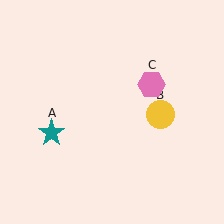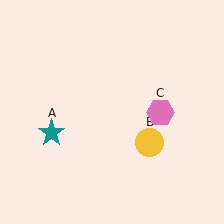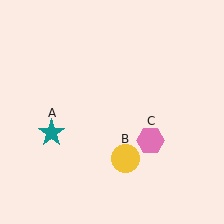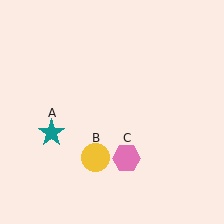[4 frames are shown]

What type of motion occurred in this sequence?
The yellow circle (object B), pink hexagon (object C) rotated clockwise around the center of the scene.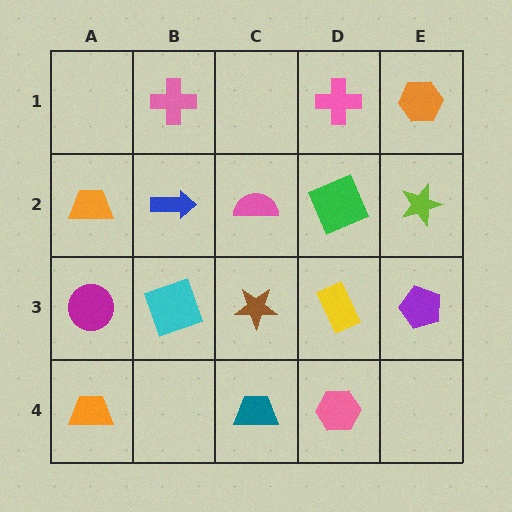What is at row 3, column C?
A brown star.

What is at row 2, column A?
An orange trapezoid.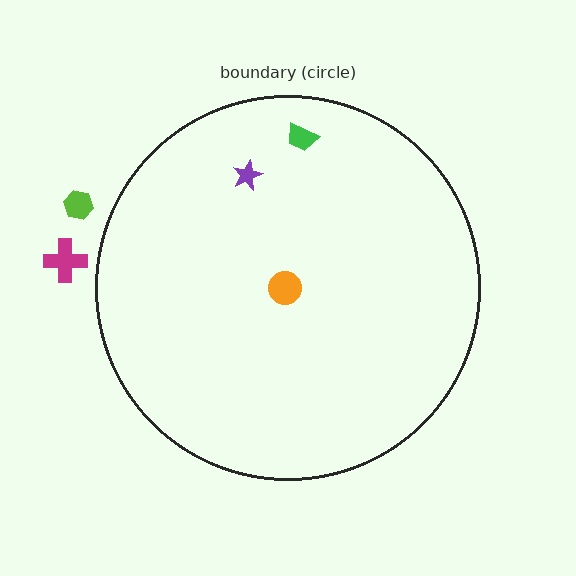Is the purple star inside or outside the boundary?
Inside.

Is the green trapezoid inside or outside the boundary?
Inside.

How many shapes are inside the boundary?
3 inside, 2 outside.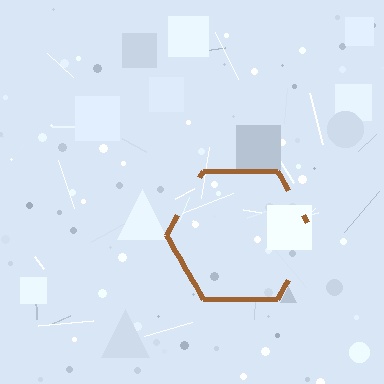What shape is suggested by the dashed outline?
The dashed outline suggests a hexagon.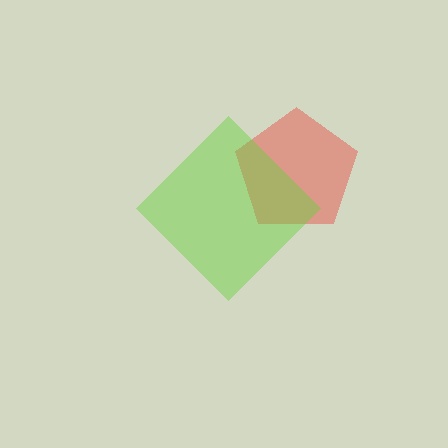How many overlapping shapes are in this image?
There are 2 overlapping shapes in the image.